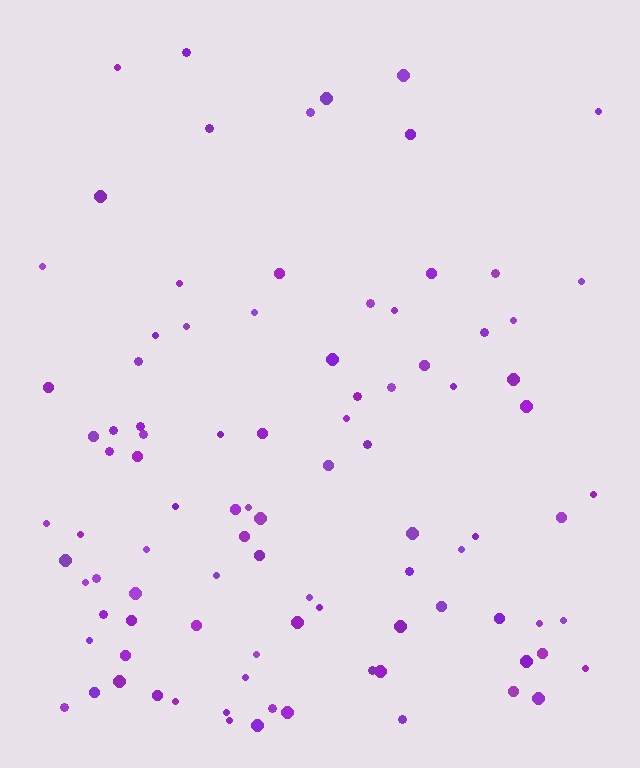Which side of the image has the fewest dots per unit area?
The top.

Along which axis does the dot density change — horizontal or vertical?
Vertical.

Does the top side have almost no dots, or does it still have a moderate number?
Still a moderate number, just noticeably fewer than the bottom.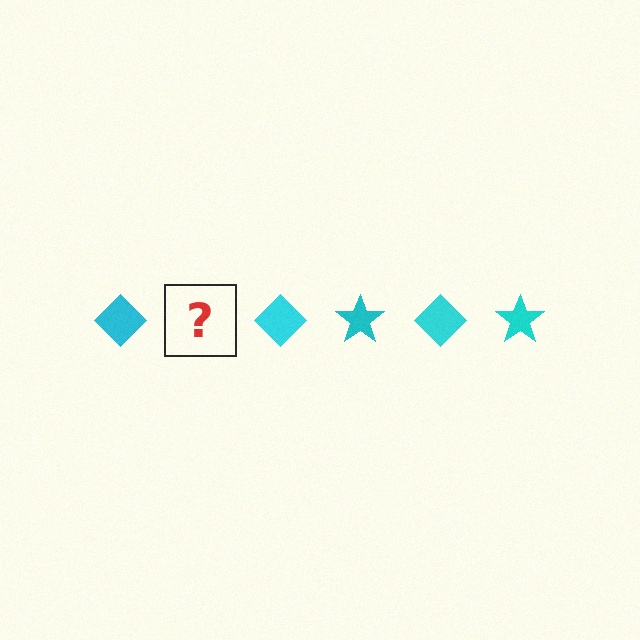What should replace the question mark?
The question mark should be replaced with a cyan star.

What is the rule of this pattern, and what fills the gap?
The rule is that the pattern cycles through diamond, star shapes in cyan. The gap should be filled with a cyan star.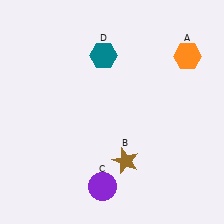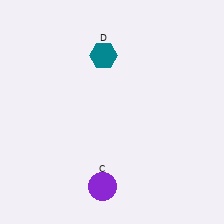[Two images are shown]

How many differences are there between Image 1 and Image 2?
There are 2 differences between the two images.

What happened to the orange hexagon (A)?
The orange hexagon (A) was removed in Image 2. It was in the top-right area of Image 1.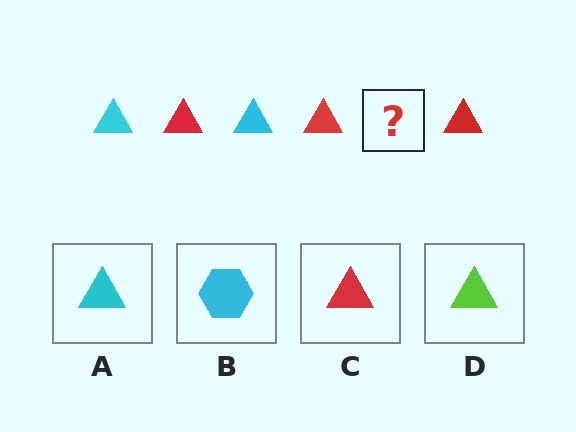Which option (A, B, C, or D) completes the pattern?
A.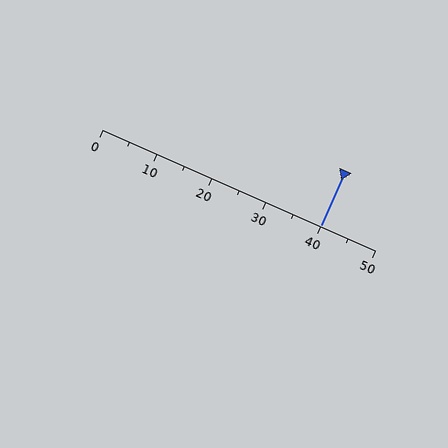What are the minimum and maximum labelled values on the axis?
The axis runs from 0 to 50.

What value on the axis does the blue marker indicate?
The marker indicates approximately 40.